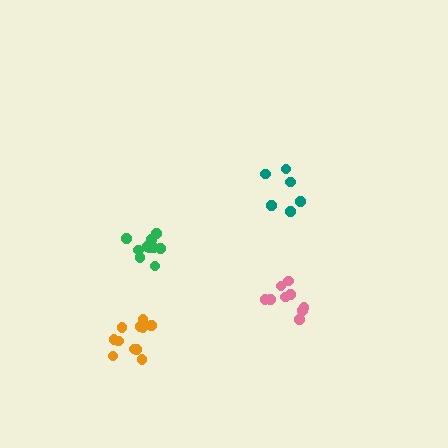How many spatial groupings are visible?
There are 4 spatial groupings.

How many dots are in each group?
Group 1: 9 dots, Group 2: 10 dots, Group 3: 6 dots, Group 4: 11 dots (36 total).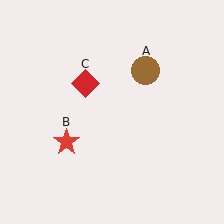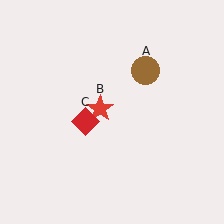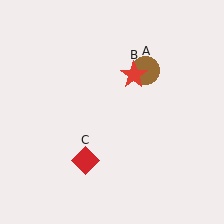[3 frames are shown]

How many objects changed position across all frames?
2 objects changed position: red star (object B), red diamond (object C).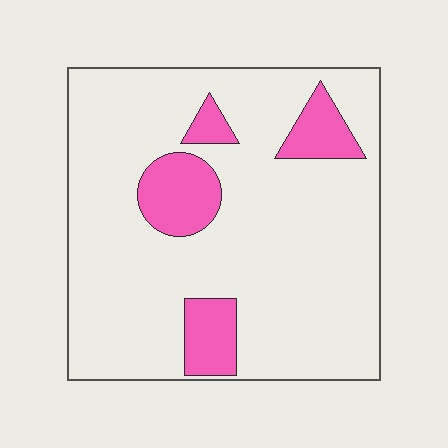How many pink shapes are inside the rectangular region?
4.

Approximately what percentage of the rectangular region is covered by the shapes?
Approximately 15%.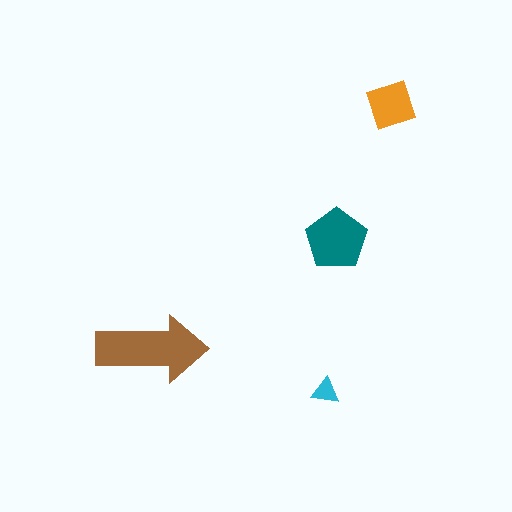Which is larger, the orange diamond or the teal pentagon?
The teal pentagon.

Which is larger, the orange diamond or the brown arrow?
The brown arrow.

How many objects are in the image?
There are 4 objects in the image.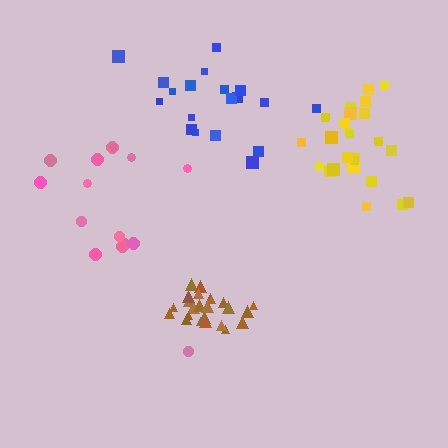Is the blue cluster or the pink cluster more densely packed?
Blue.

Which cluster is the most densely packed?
Brown.